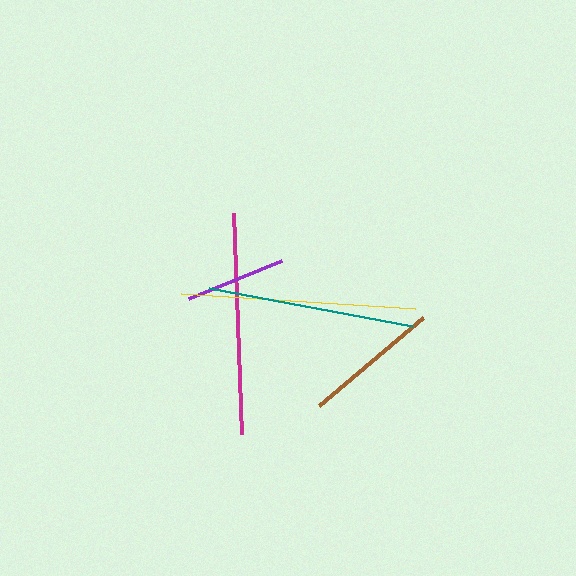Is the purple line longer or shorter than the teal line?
The teal line is longer than the purple line.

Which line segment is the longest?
The yellow line is the longest at approximately 234 pixels.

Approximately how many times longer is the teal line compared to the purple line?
The teal line is approximately 2.1 times the length of the purple line.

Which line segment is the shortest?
The purple line is the shortest at approximately 100 pixels.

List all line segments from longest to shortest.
From longest to shortest: yellow, magenta, teal, brown, purple.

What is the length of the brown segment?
The brown segment is approximately 136 pixels long.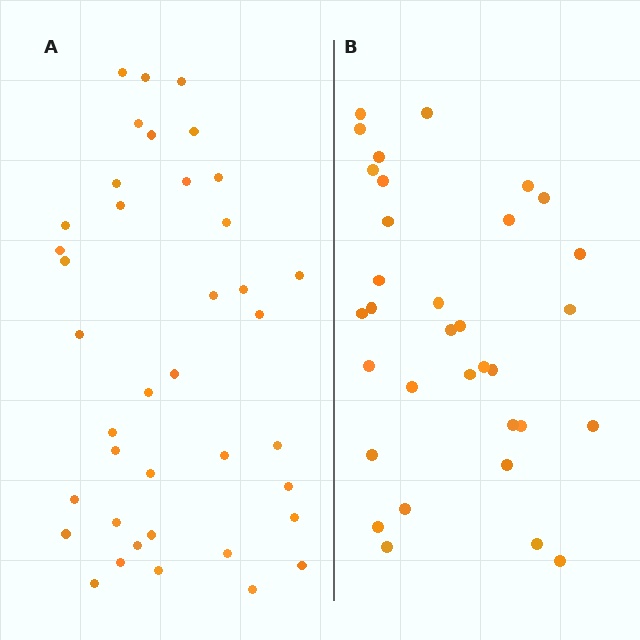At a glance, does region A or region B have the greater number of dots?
Region A (the left region) has more dots.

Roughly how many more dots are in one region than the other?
Region A has about 6 more dots than region B.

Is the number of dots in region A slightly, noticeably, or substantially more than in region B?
Region A has only slightly more — the two regions are fairly close. The ratio is roughly 1.2 to 1.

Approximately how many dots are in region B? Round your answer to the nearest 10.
About 30 dots. (The exact count is 33, which rounds to 30.)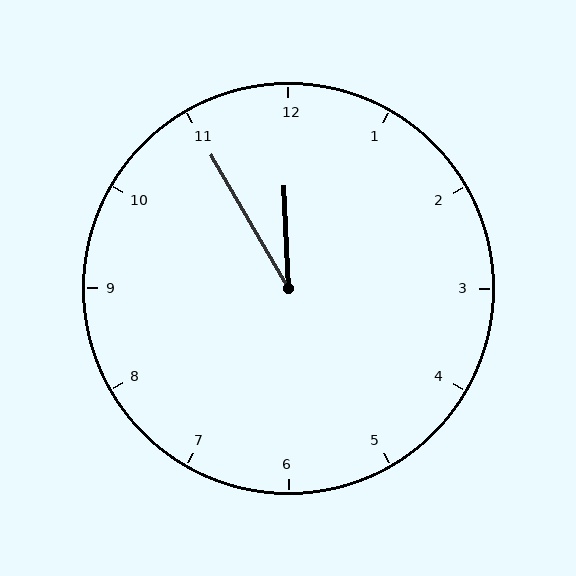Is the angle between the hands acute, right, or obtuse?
It is acute.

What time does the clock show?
11:55.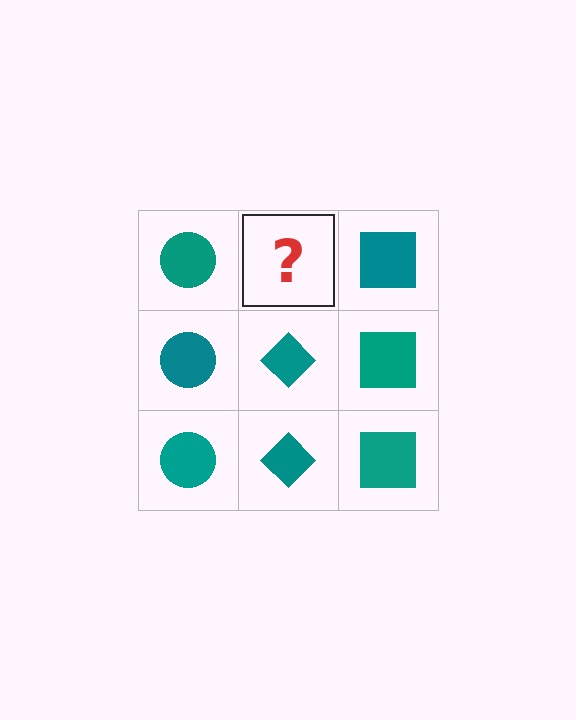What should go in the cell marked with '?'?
The missing cell should contain a teal diamond.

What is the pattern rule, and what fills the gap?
The rule is that each column has a consistent shape. The gap should be filled with a teal diamond.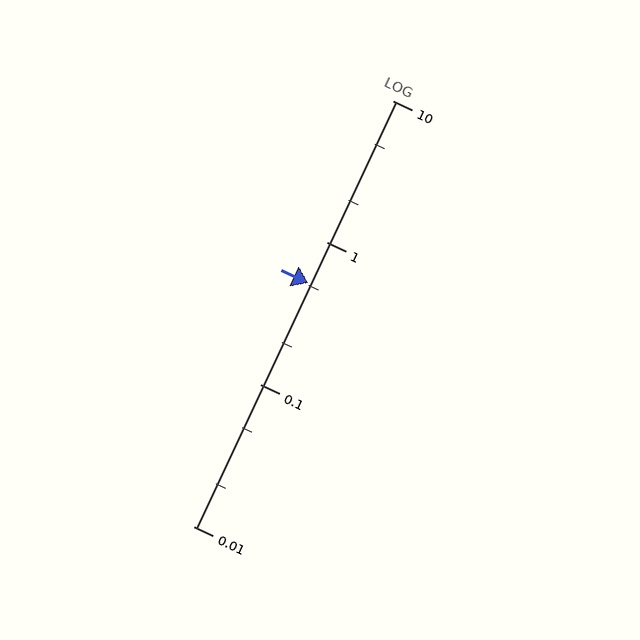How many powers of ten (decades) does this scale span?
The scale spans 3 decades, from 0.01 to 10.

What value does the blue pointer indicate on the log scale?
The pointer indicates approximately 0.52.